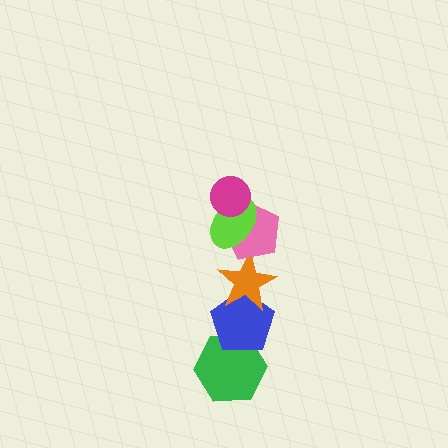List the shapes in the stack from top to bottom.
From top to bottom: the magenta circle, the lime ellipse, the pink pentagon, the orange star, the blue pentagon, the green hexagon.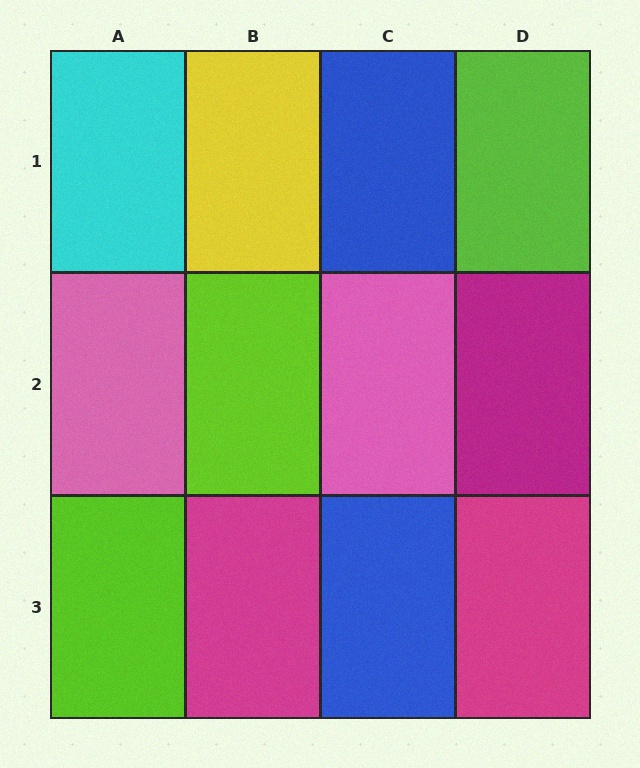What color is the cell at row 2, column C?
Pink.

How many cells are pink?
2 cells are pink.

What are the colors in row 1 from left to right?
Cyan, yellow, blue, lime.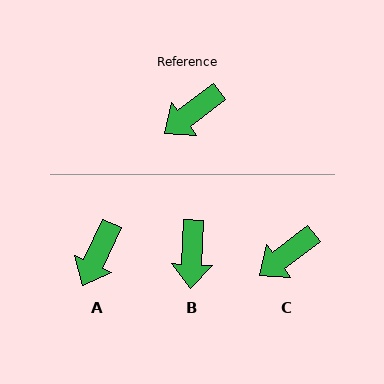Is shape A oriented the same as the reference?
No, it is off by about 28 degrees.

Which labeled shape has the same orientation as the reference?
C.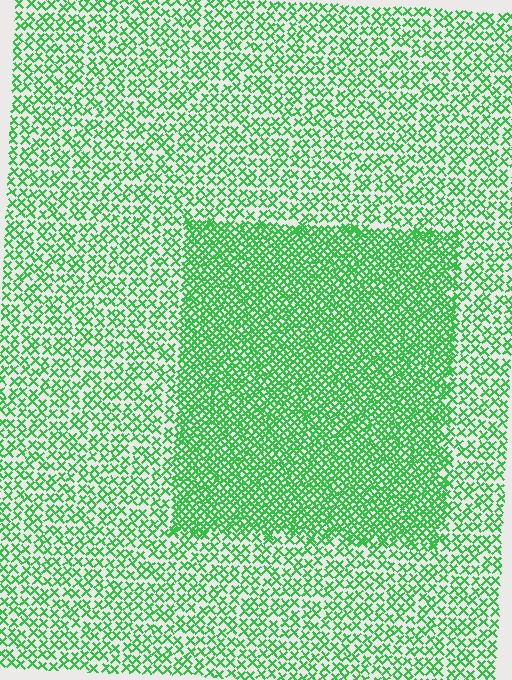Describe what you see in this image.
The image contains small green elements arranged at two different densities. A rectangle-shaped region is visible where the elements are more densely packed than the surrounding area.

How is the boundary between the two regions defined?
The boundary is defined by a change in element density (approximately 2.1x ratio). All elements are the same color, size, and shape.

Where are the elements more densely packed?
The elements are more densely packed inside the rectangle boundary.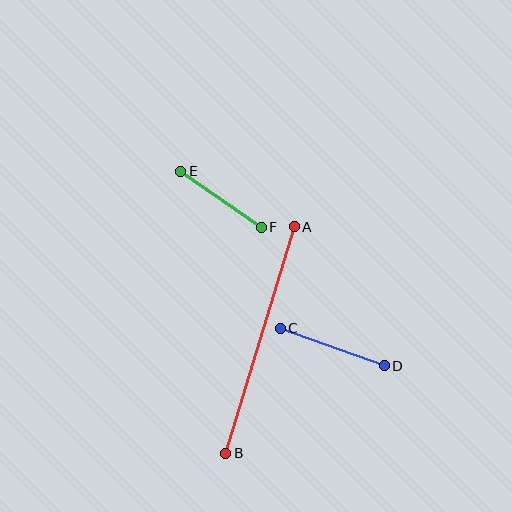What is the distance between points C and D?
The distance is approximately 111 pixels.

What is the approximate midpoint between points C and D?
The midpoint is at approximately (332, 347) pixels.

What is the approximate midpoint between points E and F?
The midpoint is at approximately (221, 199) pixels.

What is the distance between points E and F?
The distance is approximately 98 pixels.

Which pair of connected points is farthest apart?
Points A and B are farthest apart.